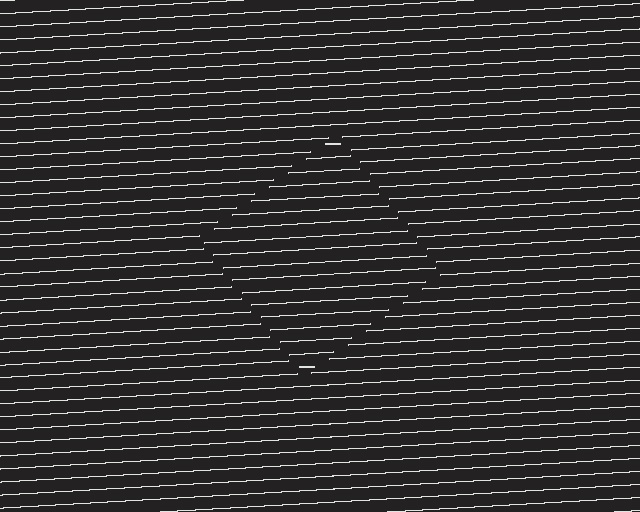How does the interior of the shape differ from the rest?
The interior of the shape contains the same grating, shifted by half a period — the contour is defined by the phase discontinuity where line-ends from the inner and outer gratings abut.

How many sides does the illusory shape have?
4 sides — the line-ends trace a square.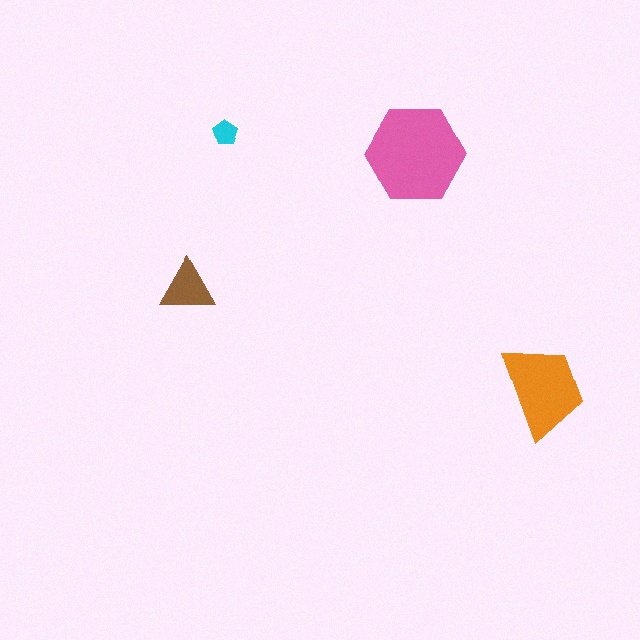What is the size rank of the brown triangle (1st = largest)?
3rd.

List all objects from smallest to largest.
The cyan pentagon, the brown triangle, the orange trapezoid, the pink hexagon.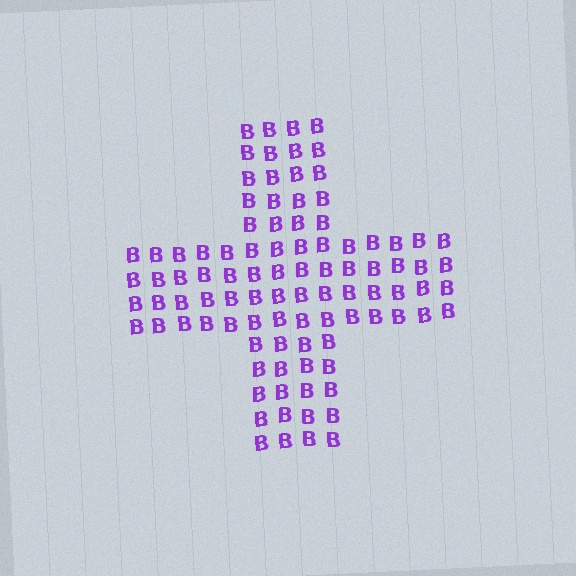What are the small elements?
The small elements are letter B's.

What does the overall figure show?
The overall figure shows a cross.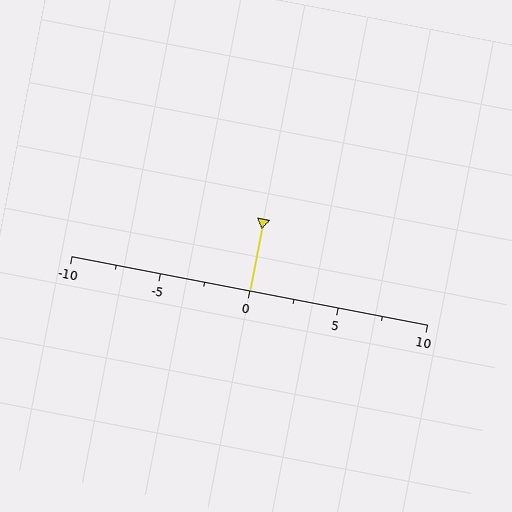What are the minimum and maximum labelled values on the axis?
The axis runs from -10 to 10.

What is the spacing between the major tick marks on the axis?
The major ticks are spaced 5 apart.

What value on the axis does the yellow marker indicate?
The marker indicates approximately 0.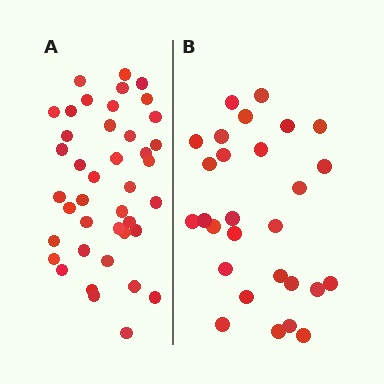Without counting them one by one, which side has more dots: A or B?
Region A (the left region) has more dots.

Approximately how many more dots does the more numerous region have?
Region A has approximately 15 more dots than region B.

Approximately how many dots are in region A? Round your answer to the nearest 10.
About 40 dots. (The exact count is 41, which rounds to 40.)